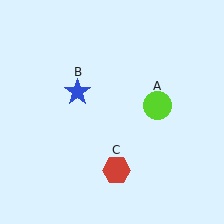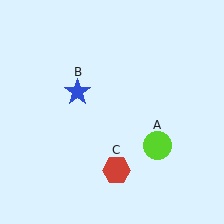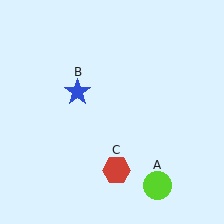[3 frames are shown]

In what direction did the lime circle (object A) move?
The lime circle (object A) moved down.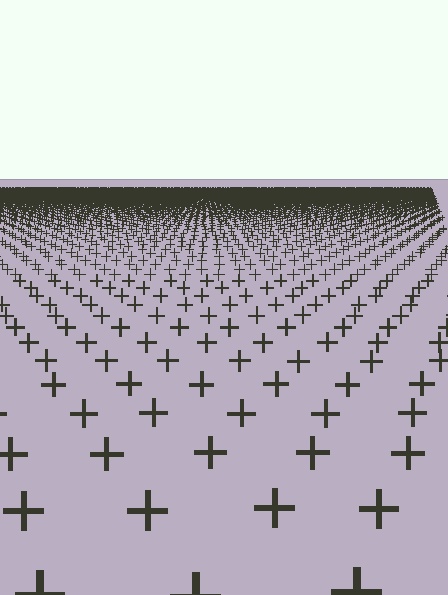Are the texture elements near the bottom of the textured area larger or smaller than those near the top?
Larger. Near the bottom, elements are closer to the viewer and appear at a bigger on-screen size.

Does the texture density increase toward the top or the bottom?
Density increases toward the top.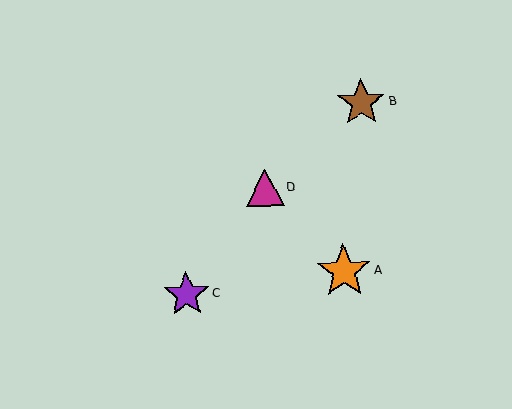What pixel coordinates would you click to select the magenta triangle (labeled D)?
Click at (265, 188) to select the magenta triangle D.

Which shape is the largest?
The orange star (labeled A) is the largest.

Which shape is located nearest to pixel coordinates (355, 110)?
The brown star (labeled B) at (361, 103) is nearest to that location.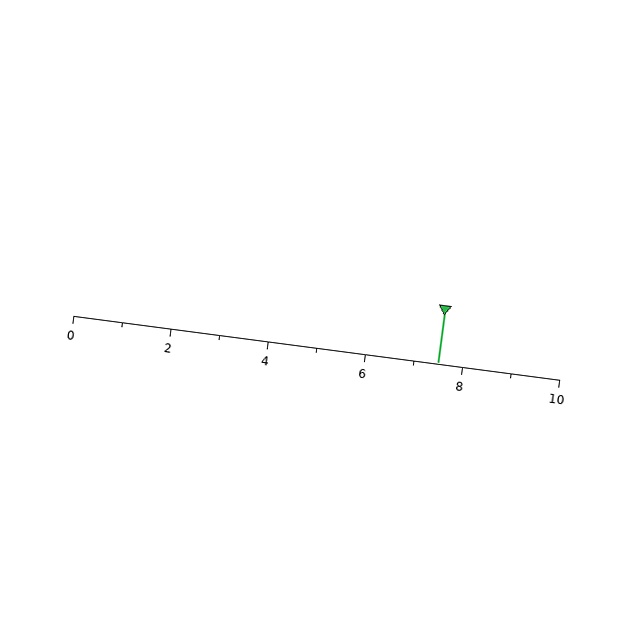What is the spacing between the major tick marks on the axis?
The major ticks are spaced 2 apart.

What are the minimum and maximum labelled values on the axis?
The axis runs from 0 to 10.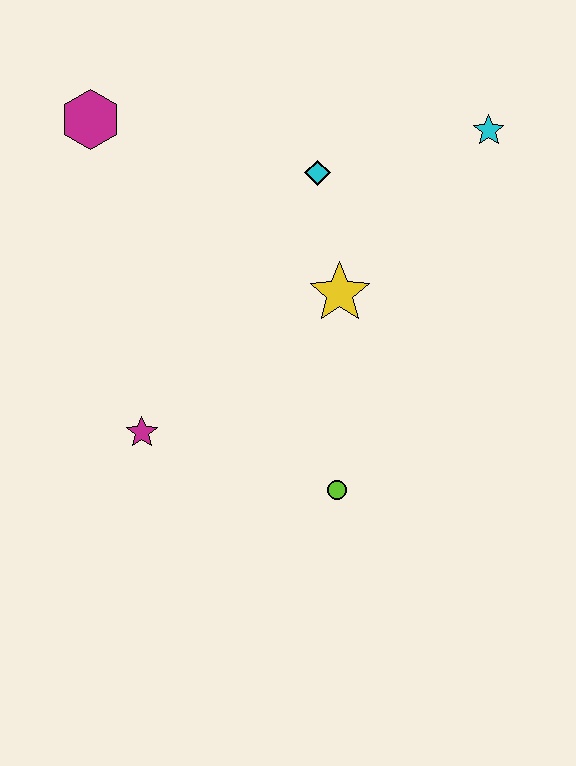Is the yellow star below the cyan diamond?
Yes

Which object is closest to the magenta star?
The lime circle is closest to the magenta star.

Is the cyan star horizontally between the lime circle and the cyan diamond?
No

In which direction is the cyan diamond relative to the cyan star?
The cyan diamond is to the left of the cyan star.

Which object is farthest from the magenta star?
The cyan star is farthest from the magenta star.